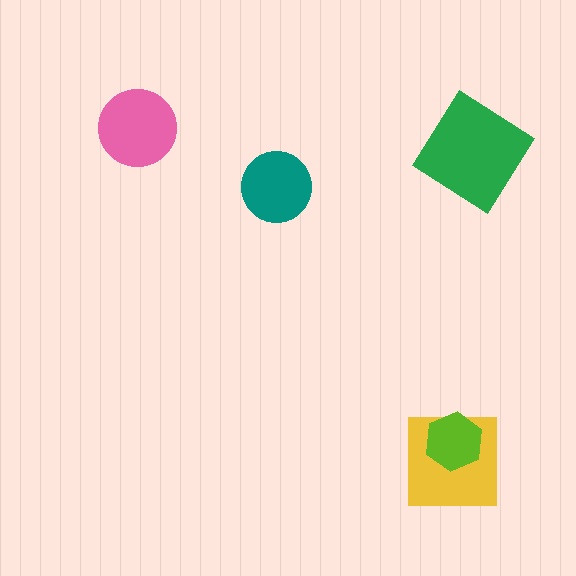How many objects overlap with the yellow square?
1 object overlaps with the yellow square.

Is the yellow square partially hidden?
Yes, it is partially covered by another shape.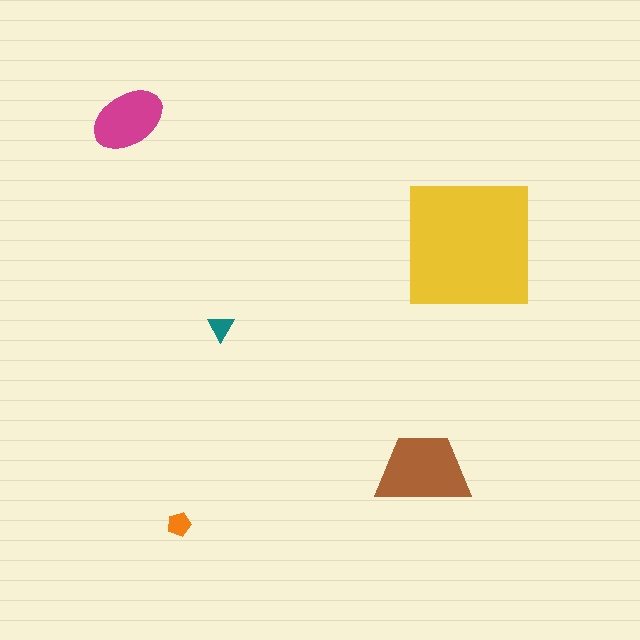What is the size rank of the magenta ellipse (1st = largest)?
3rd.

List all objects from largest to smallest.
The yellow square, the brown trapezoid, the magenta ellipse, the orange pentagon, the teal triangle.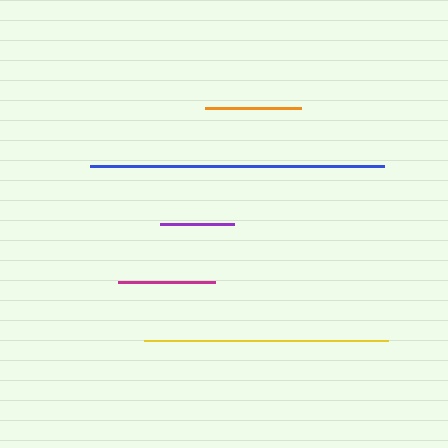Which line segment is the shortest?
The purple line is the shortest at approximately 75 pixels.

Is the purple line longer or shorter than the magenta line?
The magenta line is longer than the purple line.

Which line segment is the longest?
The blue line is the longest at approximately 293 pixels.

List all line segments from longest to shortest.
From longest to shortest: blue, yellow, magenta, orange, purple.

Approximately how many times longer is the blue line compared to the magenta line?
The blue line is approximately 3.0 times the length of the magenta line.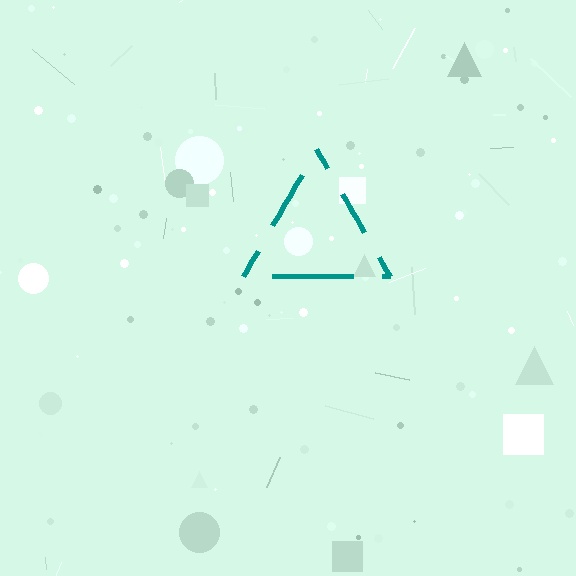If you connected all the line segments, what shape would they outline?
They would outline a triangle.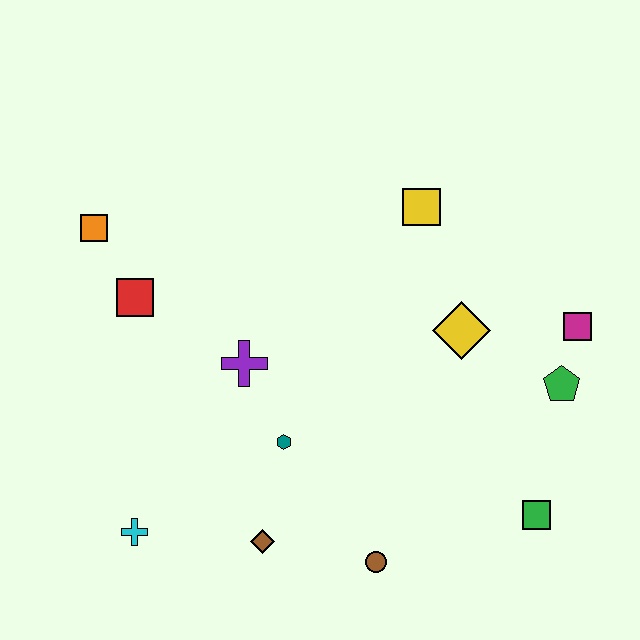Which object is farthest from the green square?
The orange square is farthest from the green square.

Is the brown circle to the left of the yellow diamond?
Yes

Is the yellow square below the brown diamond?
No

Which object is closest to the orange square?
The red square is closest to the orange square.